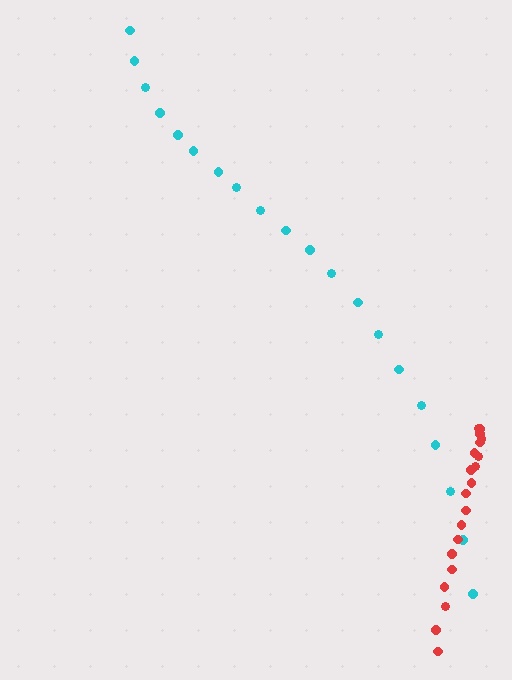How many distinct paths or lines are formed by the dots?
There are 2 distinct paths.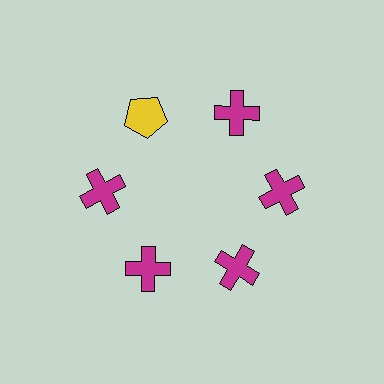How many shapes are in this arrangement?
There are 6 shapes arranged in a ring pattern.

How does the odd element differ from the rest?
It differs in both color (yellow instead of magenta) and shape (pentagon instead of cross).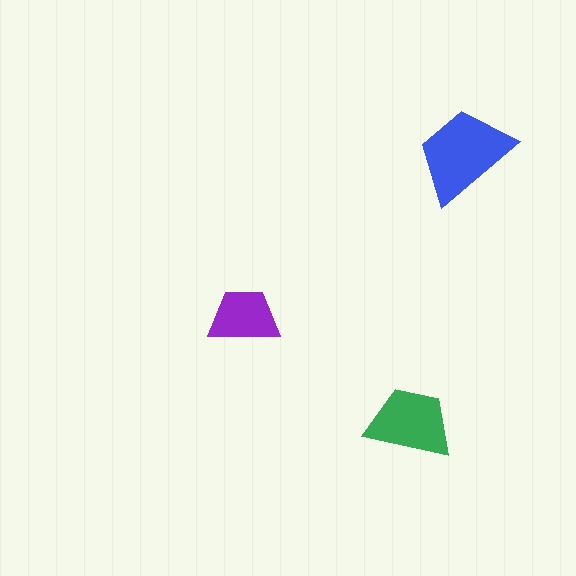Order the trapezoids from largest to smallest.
the blue one, the green one, the purple one.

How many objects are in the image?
There are 3 objects in the image.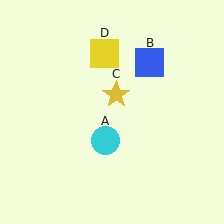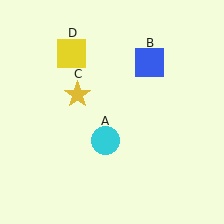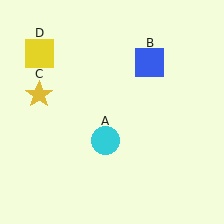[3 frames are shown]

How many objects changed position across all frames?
2 objects changed position: yellow star (object C), yellow square (object D).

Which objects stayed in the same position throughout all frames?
Cyan circle (object A) and blue square (object B) remained stationary.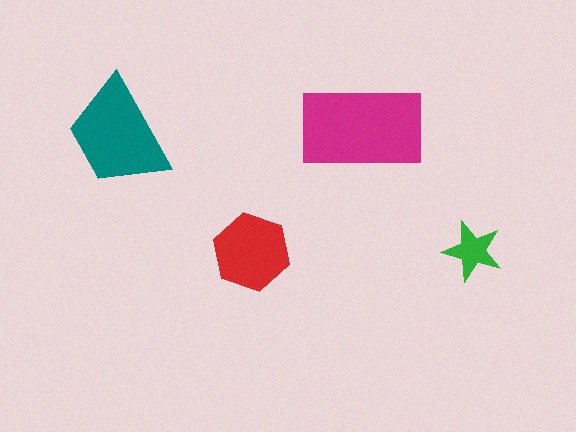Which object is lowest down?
The red hexagon is bottommost.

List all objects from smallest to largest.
The green star, the red hexagon, the teal trapezoid, the magenta rectangle.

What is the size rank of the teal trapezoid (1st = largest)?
2nd.